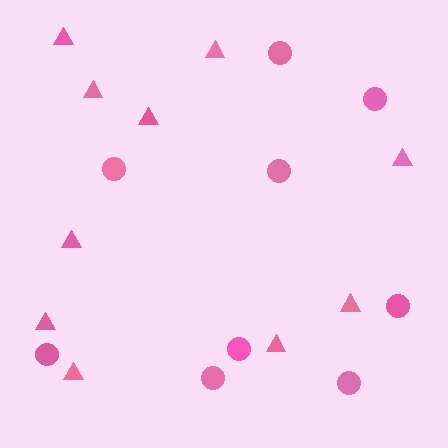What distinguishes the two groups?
There are 2 groups: one group of triangles (10) and one group of circles (9).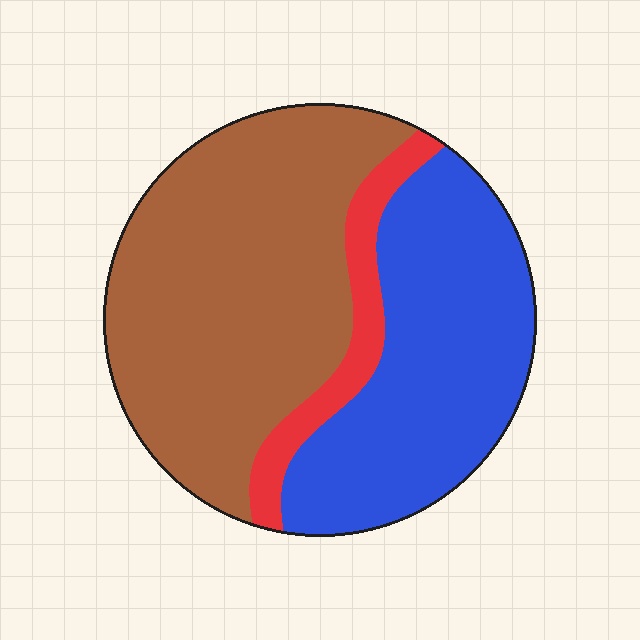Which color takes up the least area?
Red, at roughly 10%.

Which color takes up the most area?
Brown, at roughly 50%.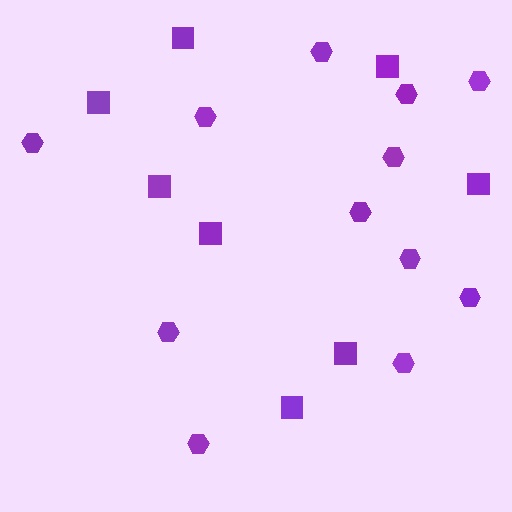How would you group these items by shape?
There are 2 groups: one group of squares (8) and one group of hexagons (12).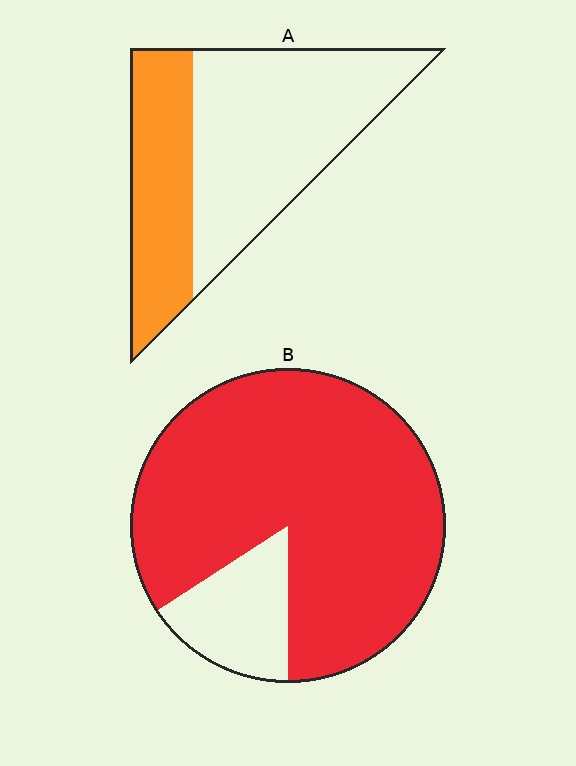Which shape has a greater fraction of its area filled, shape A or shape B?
Shape B.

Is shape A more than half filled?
No.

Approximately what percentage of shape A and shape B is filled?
A is approximately 35% and B is approximately 85%.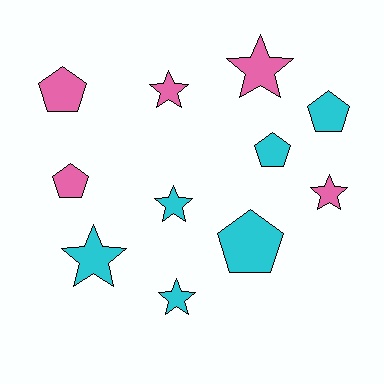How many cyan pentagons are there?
There are 3 cyan pentagons.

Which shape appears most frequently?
Star, with 6 objects.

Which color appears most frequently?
Cyan, with 6 objects.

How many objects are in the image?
There are 11 objects.